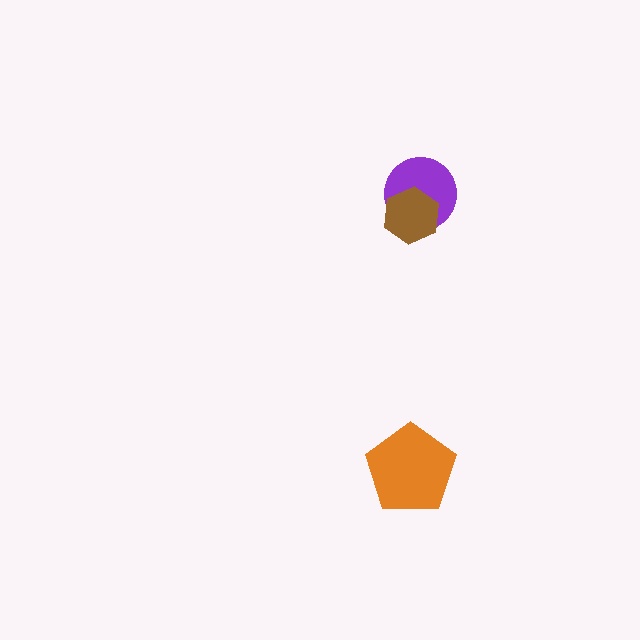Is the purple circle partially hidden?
Yes, it is partially covered by another shape.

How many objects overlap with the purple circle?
1 object overlaps with the purple circle.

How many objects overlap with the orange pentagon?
0 objects overlap with the orange pentagon.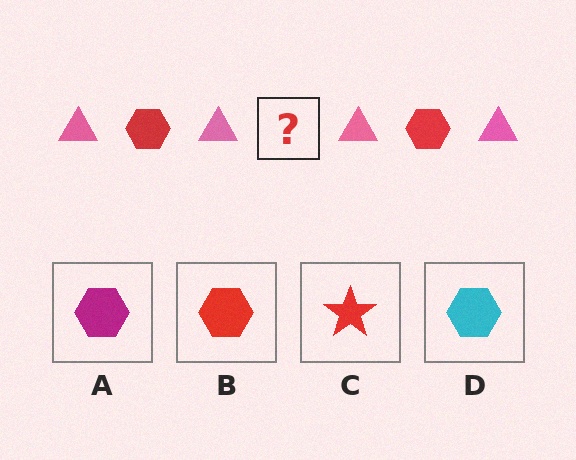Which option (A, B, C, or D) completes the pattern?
B.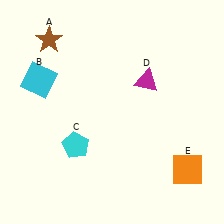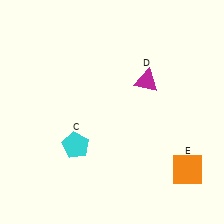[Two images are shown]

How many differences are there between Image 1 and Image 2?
There are 2 differences between the two images.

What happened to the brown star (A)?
The brown star (A) was removed in Image 2. It was in the top-left area of Image 1.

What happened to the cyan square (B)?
The cyan square (B) was removed in Image 2. It was in the top-left area of Image 1.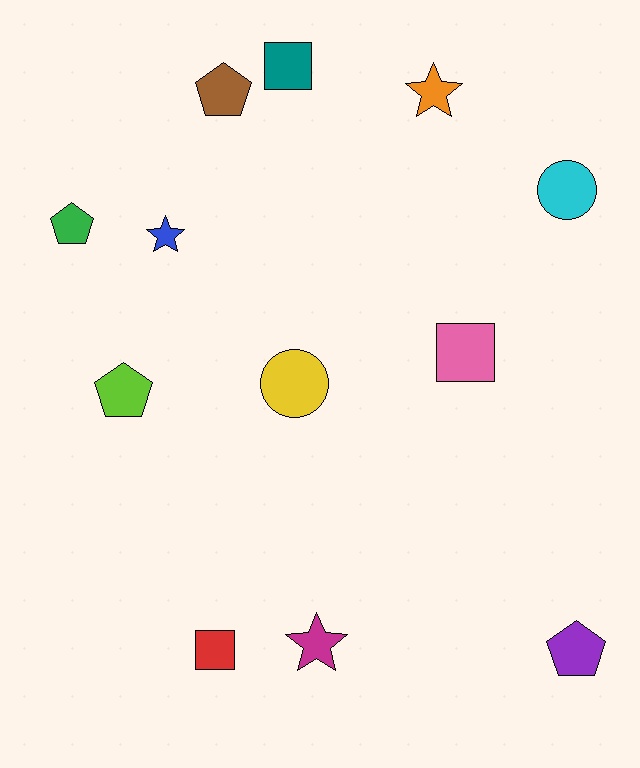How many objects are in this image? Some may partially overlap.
There are 12 objects.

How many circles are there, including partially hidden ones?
There are 2 circles.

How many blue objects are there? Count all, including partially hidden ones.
There is 1 blue object.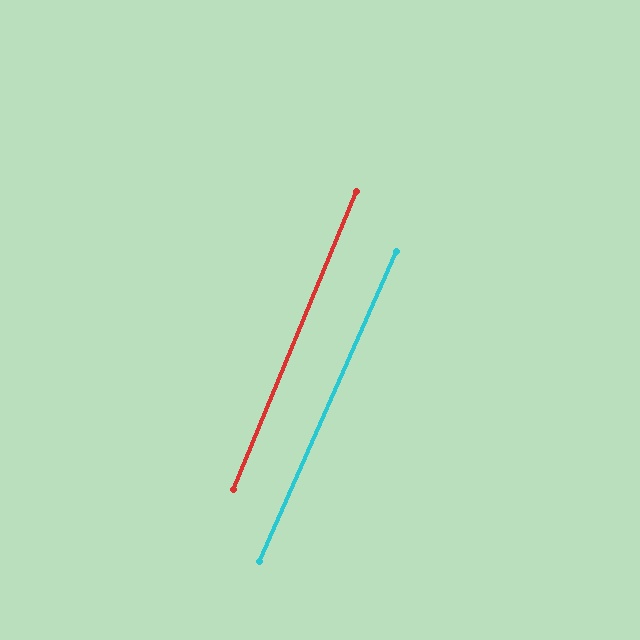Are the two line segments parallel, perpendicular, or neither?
Parallel — their directions differ by only 1.5°.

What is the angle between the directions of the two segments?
Approximately 2 degrees.